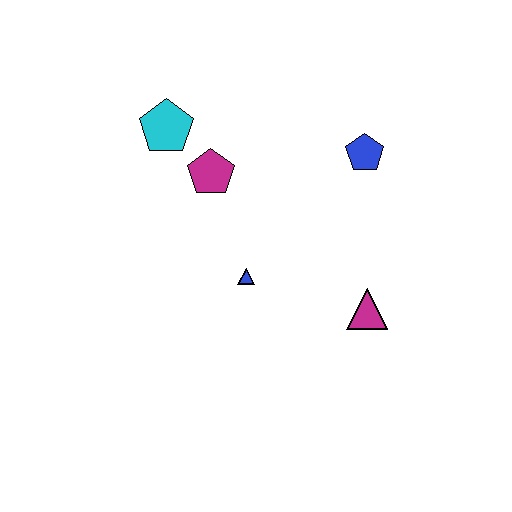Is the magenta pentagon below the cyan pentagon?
Yes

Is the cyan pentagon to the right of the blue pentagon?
No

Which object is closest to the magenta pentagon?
The cyan pentagon is closest to the magenta pentagon.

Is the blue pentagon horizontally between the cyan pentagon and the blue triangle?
No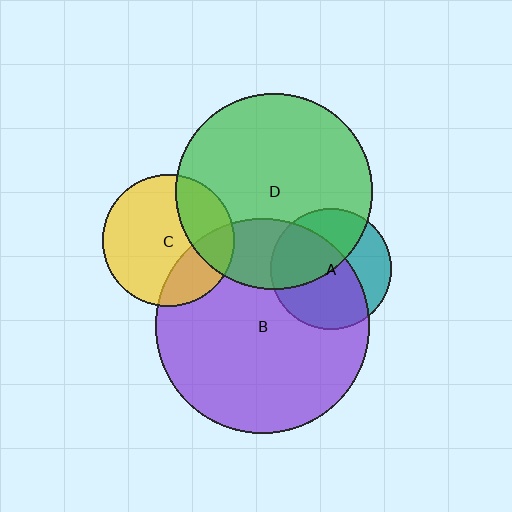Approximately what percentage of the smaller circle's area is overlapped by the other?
Approximately 45%.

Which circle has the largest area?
Circle B (purple).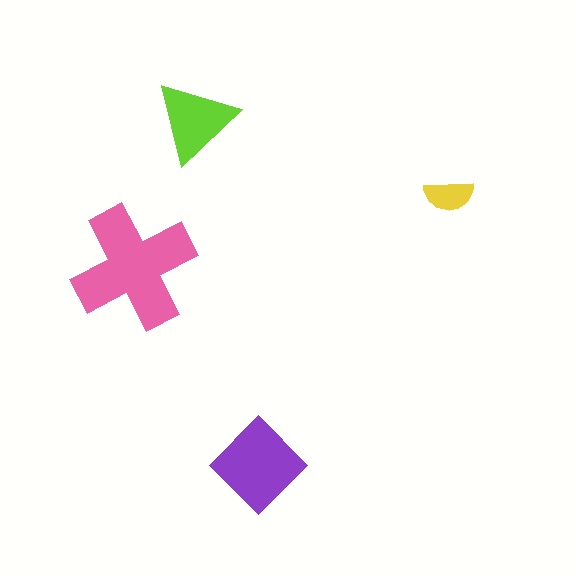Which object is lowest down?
The purple diamond is bottommost.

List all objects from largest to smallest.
The pink cross, the purple diamond, the lime triangle, the yellow semicircle.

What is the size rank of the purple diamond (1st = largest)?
2nd.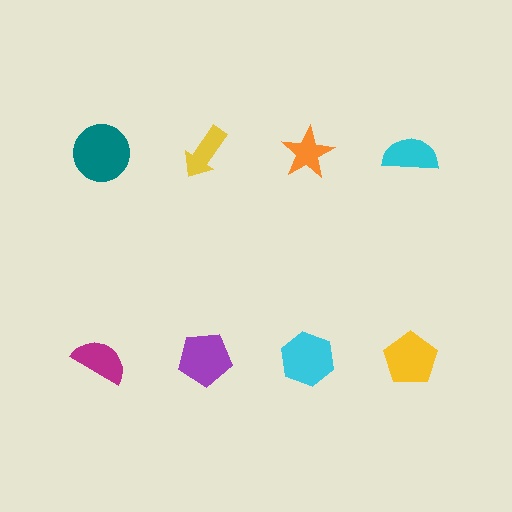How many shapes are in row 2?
4 shapes.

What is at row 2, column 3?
A cyan hexagon.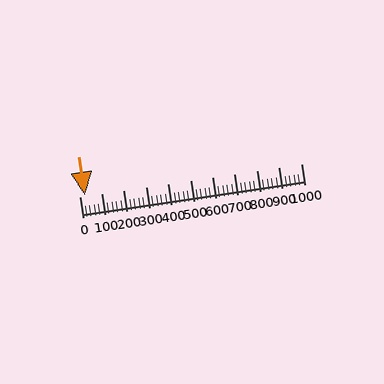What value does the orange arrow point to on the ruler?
The orange arrow points to approximately 24.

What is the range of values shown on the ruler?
The ruler shows values from 0 to 1000.